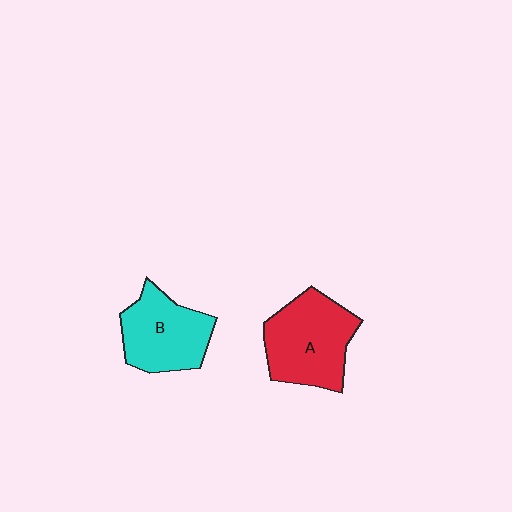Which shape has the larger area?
Shape A (red).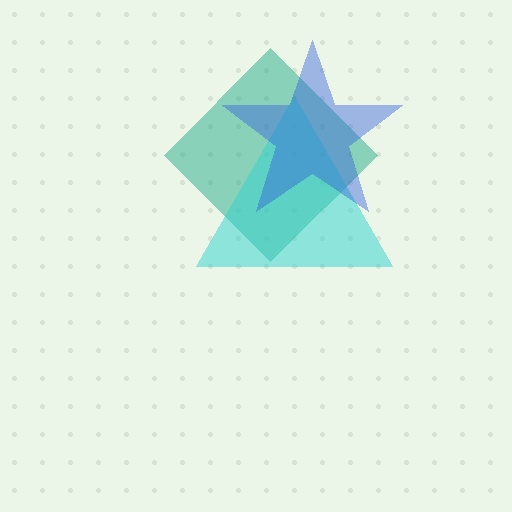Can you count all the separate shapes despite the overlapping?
Yes, there are 3 separate shapes.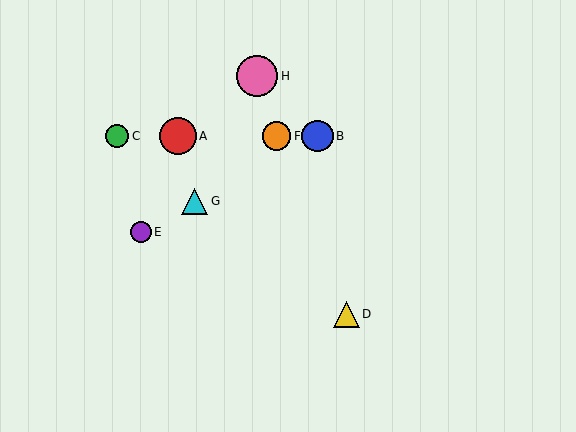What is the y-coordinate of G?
Object G is at y≈201.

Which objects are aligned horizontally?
Objects A, B, C, F are aligned horizontally.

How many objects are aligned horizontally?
4 objects (A, B, C, F) are aligned horizontally.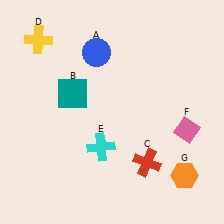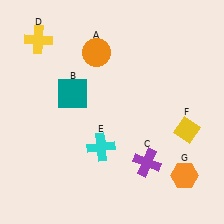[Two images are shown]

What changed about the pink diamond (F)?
In Image 1, F is pink. In Image 2, it changed to yellow.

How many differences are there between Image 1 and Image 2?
There are 3 differences between the two images.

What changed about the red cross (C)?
In Image 1, C is red. In Image 2, it changed to purple.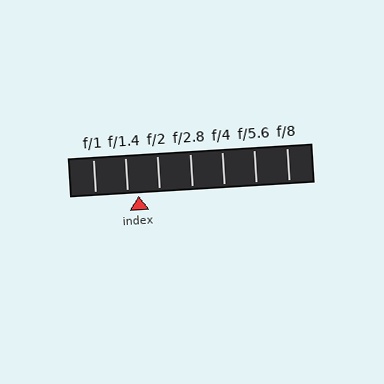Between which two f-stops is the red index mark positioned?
The index mark is between f/1.4 and f/2.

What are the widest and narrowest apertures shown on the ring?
The widest aperture shown is f/1 and the narrowest is f/8.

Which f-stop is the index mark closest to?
The index mark is closest to f/1.4.